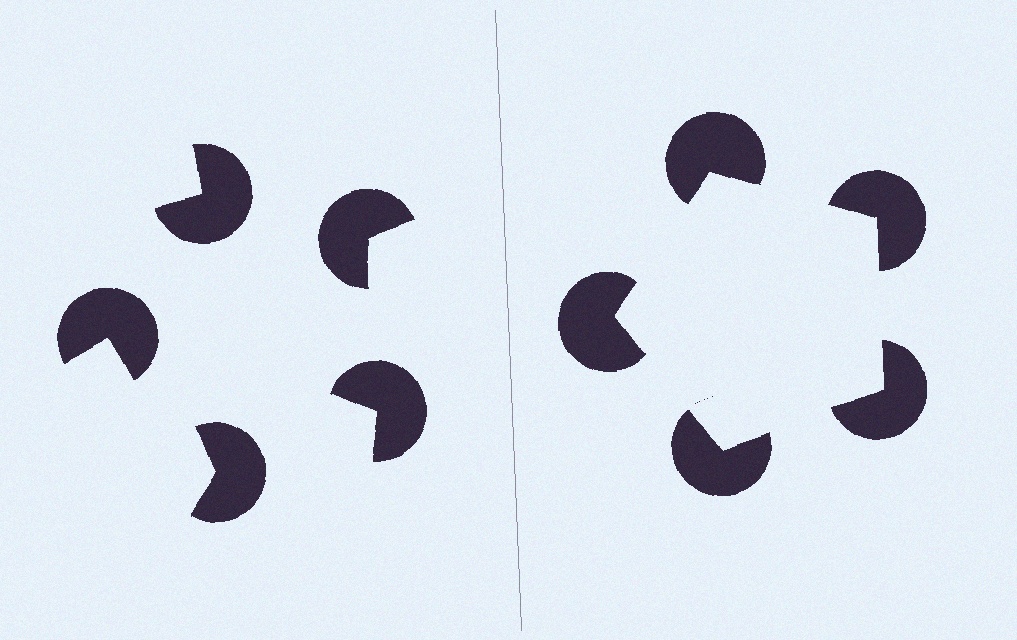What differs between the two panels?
The pac-man discs are positioned identically on both sides; only the wedge orientations differ. On the right they align to a pentagon; on the left they are misaligned.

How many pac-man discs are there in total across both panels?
10 — 5 on each side.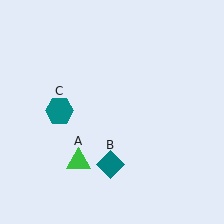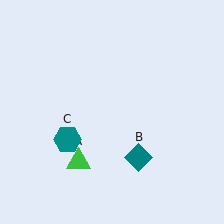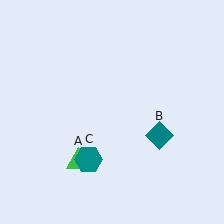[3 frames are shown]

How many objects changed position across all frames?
2 objects changed position: teal diamond (object B), teal hexagon (object C).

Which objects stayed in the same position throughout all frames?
Green triangle (object A) remained stationary.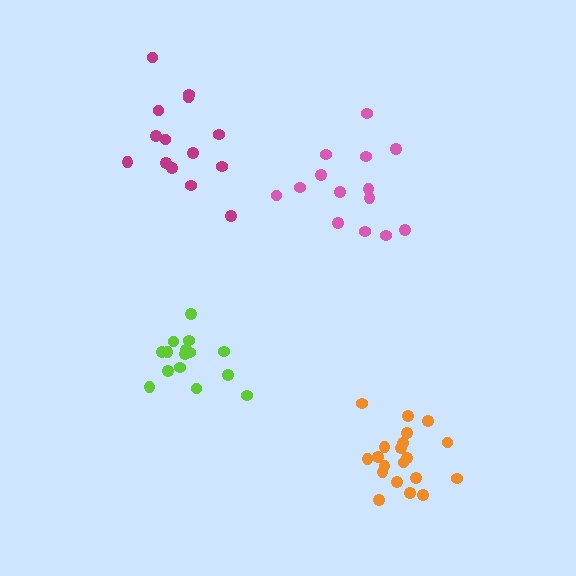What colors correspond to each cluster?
The clusters are colored: orange, lime, magenta, pink.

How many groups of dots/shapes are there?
There are 4 groups.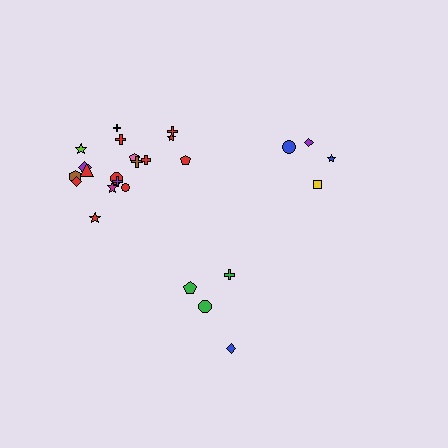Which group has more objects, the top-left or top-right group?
The top-left group.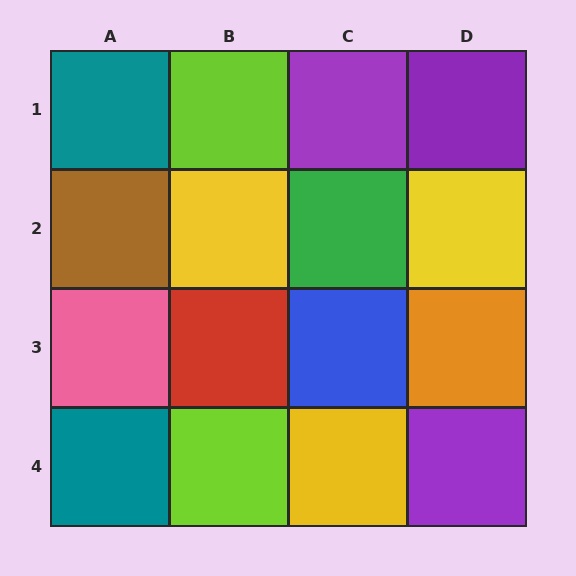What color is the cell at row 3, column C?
Blue.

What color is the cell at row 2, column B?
Yellow.